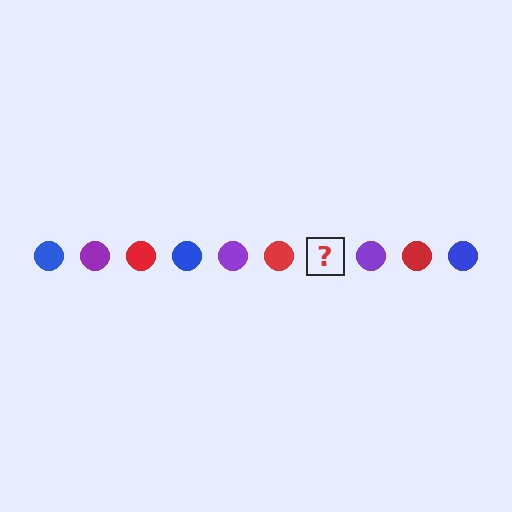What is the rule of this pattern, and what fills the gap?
The rule is that the pattern cycles through blue, purple, red circles. The gap should be filled with a blue circle.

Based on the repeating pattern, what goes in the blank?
The blank should be a blue circle.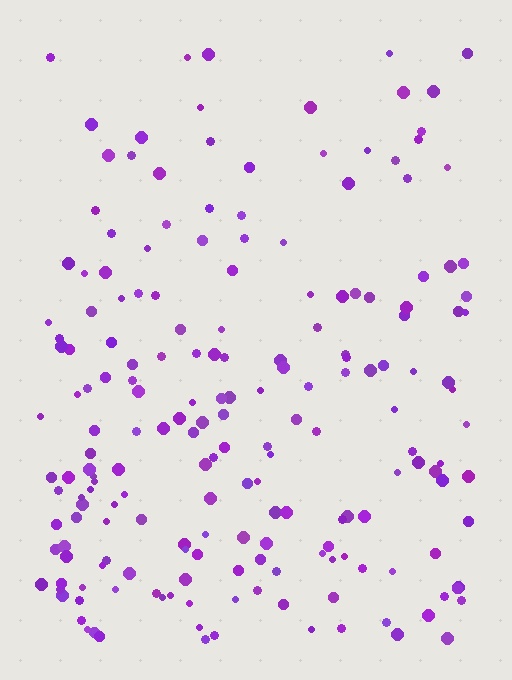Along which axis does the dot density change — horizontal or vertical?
Vertical.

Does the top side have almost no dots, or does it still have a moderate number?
Still a moderate number, just noticeably fewer than the bottom.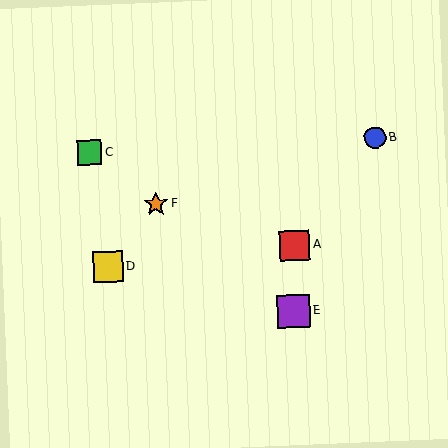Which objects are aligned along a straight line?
Objects C, E, F are aligned along a straight line.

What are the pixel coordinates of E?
Object E is at (294, 311).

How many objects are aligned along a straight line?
3 objects (C, E, F) are aligned along a straight line.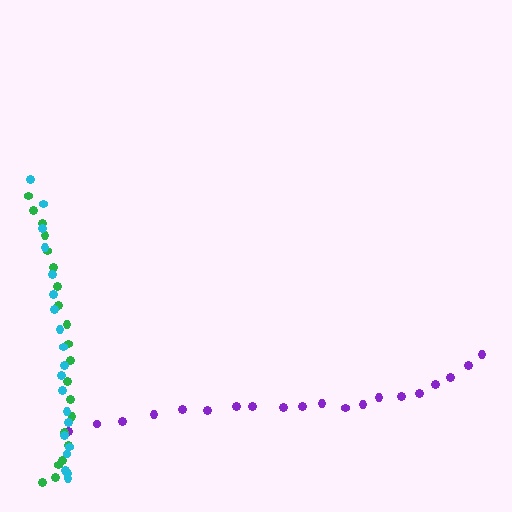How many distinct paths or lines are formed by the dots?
There are 3 distinct paths.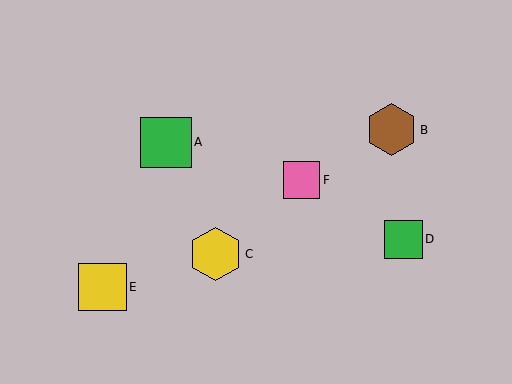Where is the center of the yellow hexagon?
The center of the yellow hexagon is at (216, 254).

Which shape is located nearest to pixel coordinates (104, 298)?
The yellow square (labeled E) at (102, 287) is nearest to that location.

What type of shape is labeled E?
Shape E is a yellow square.